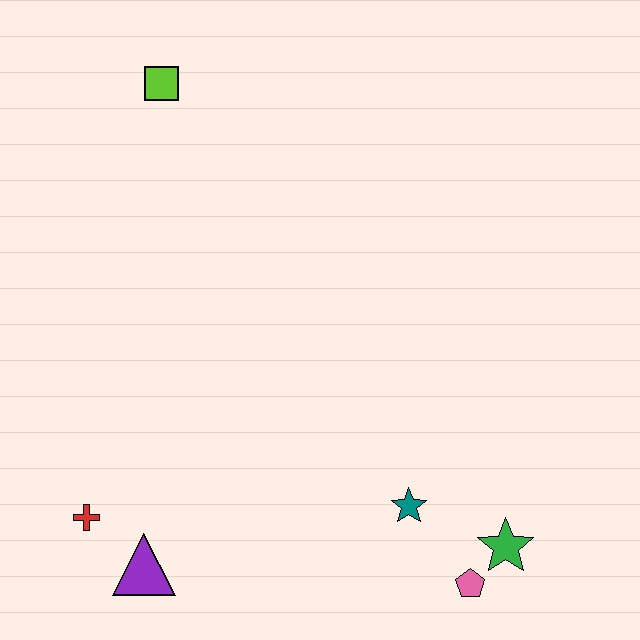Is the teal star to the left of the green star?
Yes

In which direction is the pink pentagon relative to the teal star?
The pink pentagon is below the teal star.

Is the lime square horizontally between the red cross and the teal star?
Yes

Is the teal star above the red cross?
Yes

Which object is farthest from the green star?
The lime square is farthest from the green star.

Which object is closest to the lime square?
The red cross is closest to the lime square.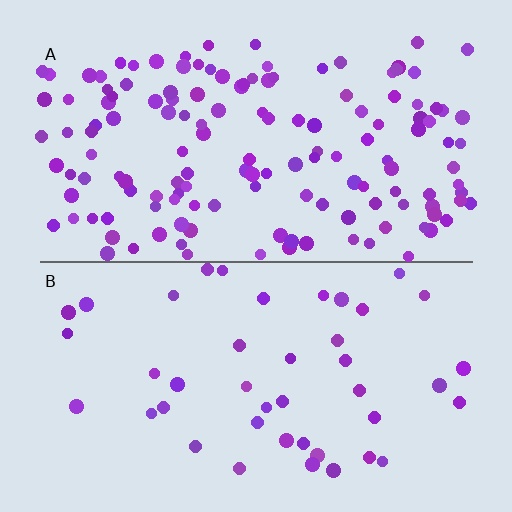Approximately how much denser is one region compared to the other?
Approximately 3.3× — region A over region B.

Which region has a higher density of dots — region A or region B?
A (the top).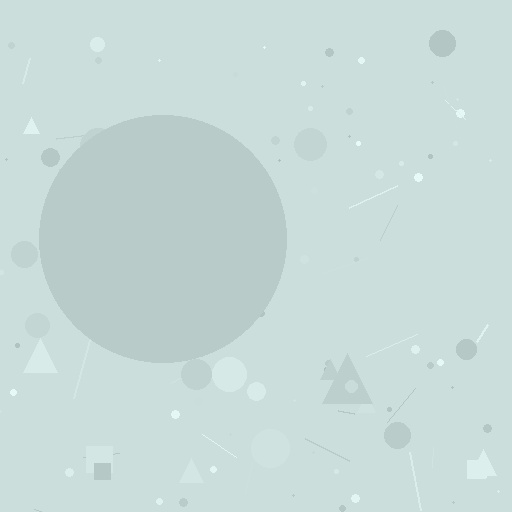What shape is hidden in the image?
A circle is hidden in the image.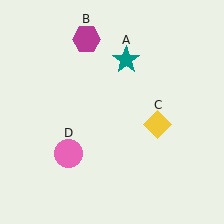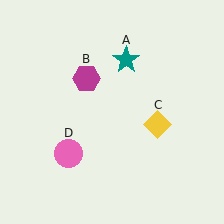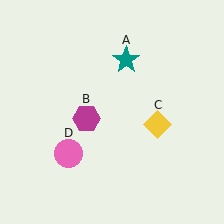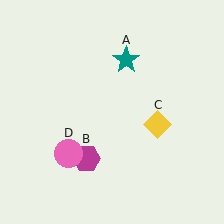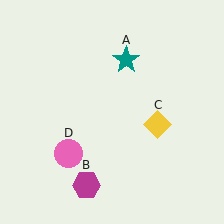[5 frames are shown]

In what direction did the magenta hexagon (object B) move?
The magenta hexagon (object B) moved down.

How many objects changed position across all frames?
1 object changed position: magenta hexagon (object B).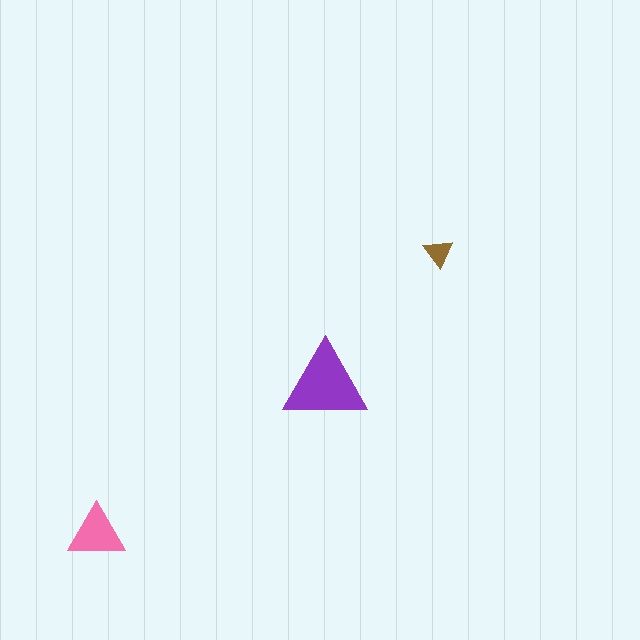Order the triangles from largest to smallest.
the purple one, the pink one, the brown one.